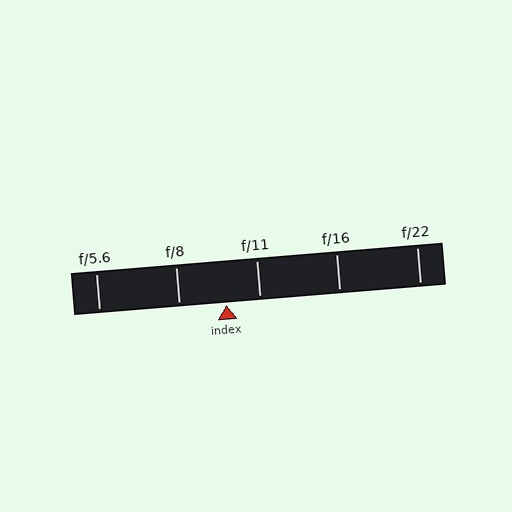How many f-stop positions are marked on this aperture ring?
There are 5 f-stop positions marked.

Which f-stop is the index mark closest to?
The index mark is closest to f/11.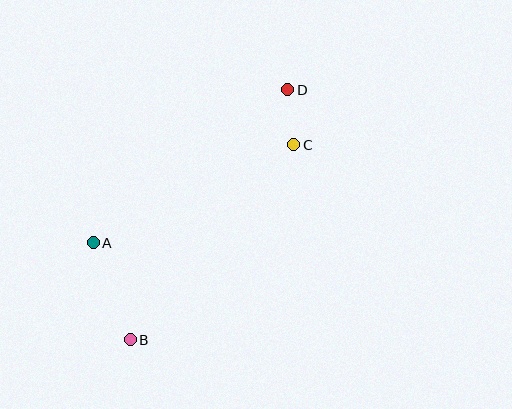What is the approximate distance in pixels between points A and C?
The distance between A and C is approximately 223 pixels.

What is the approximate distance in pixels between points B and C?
The distance between B and C is approximately 255 pixels.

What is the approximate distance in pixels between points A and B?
The distance between A and B is approximately 104 pixels.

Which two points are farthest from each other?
Points B and D are farthest from each other.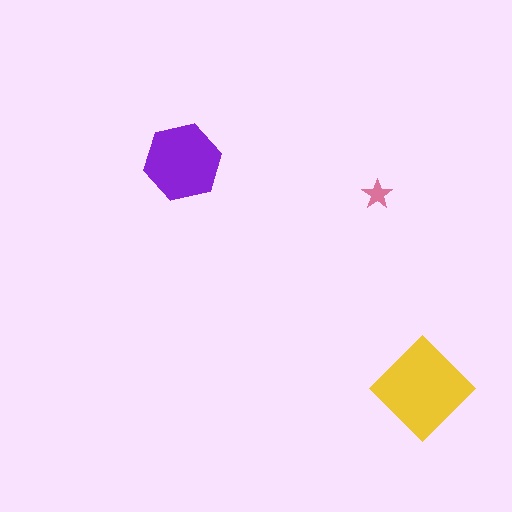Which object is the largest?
The yellow diamond.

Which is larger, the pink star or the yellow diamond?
The yellow diamond.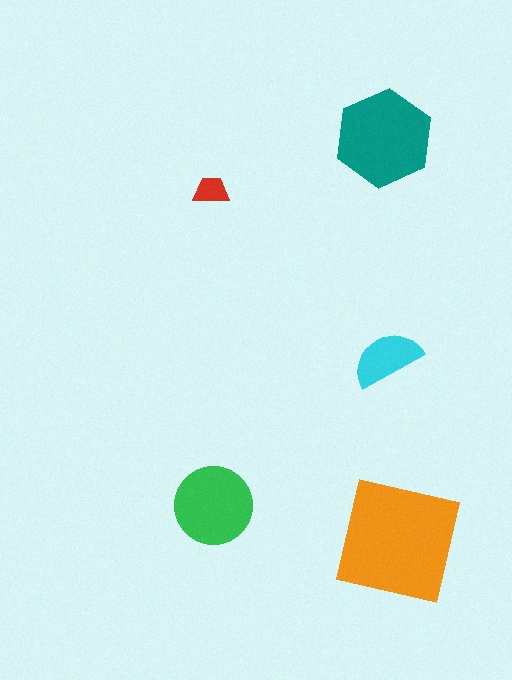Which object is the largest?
The orange square.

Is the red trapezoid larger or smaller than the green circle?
Smaller.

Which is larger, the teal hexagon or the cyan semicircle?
The teal hexagon.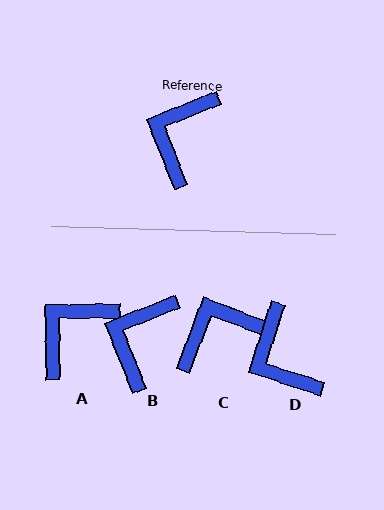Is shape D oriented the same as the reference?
No, it is off by about 50 degrees.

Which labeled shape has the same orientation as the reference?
B.